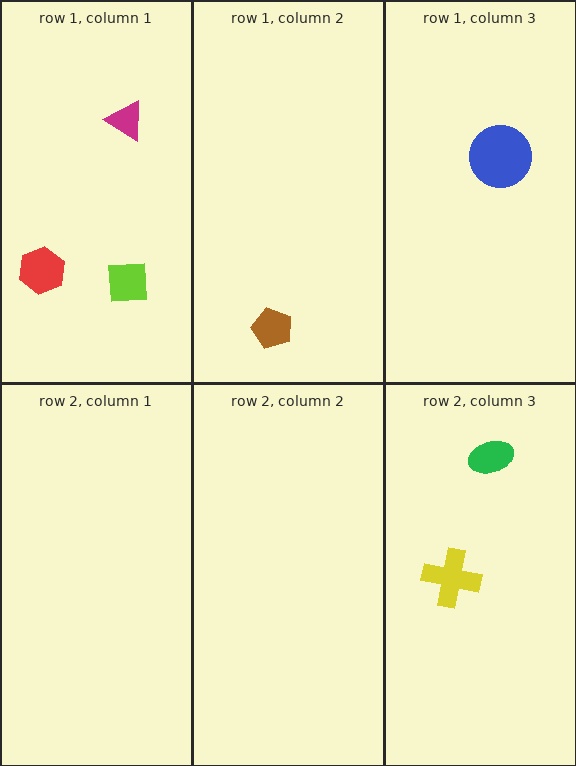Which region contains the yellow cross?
The row 2, column 3 region.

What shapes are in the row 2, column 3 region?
The green ellipse, the yellow cross.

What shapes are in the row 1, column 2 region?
The brown pentagon.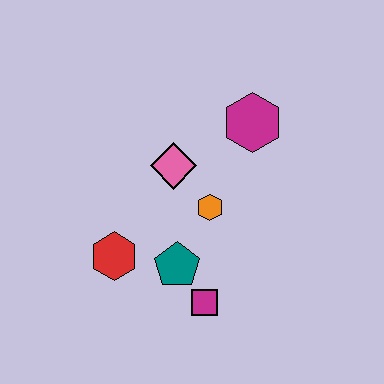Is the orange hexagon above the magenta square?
Yes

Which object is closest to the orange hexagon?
The pink diamond is closest to the orange hexagon.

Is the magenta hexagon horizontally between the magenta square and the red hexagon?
No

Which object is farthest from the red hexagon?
The magenta hexagon is farthest from the red hexagon.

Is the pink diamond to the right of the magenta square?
No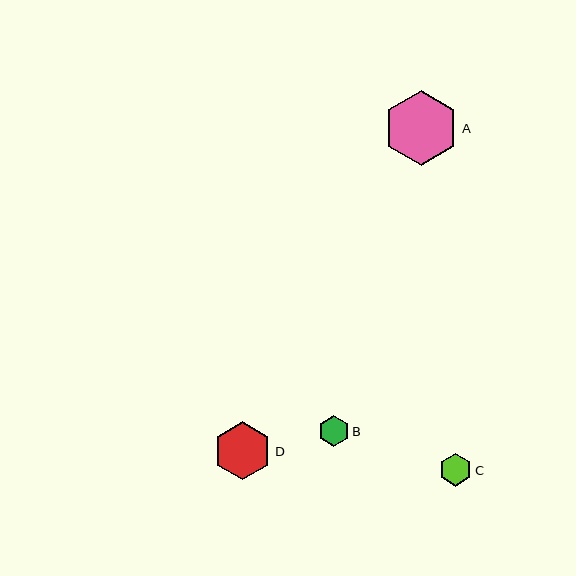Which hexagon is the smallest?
Hexagon B is the smallest with a size of approximately 31 pixels.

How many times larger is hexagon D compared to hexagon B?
Hexagon D is approximately 1.9 times the size of hexagon B.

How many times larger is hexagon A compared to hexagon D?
Hexagon A is approximately 1.3 times the size of hexagon D.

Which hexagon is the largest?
Hexagon A is the largest with a size of approximately 75 pixels.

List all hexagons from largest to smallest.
From largest to smallest: A, D, C, B.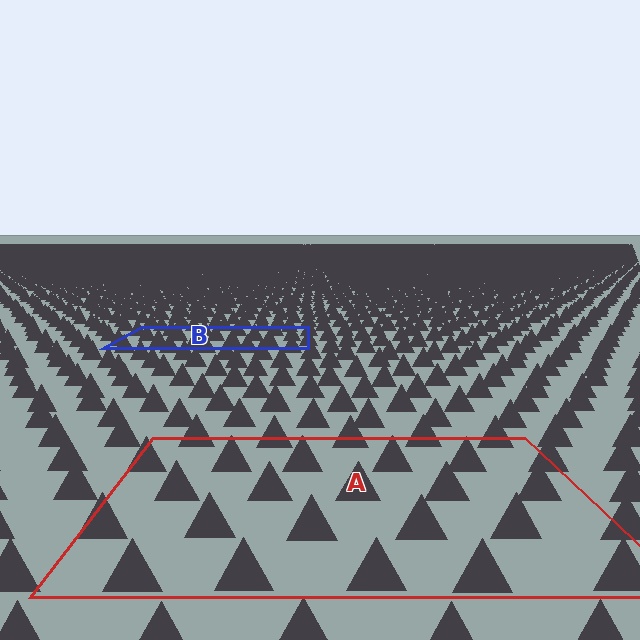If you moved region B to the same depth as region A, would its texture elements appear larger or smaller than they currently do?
They would appear larger. At a closer depth, the same texture elements are projected at a bigger on-screen size.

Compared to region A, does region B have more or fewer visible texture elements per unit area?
Region B has more texture elements per unit area — they are packed more densely because it is farther away.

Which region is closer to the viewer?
Region A is closer. The texture elements there are larger and more spread out.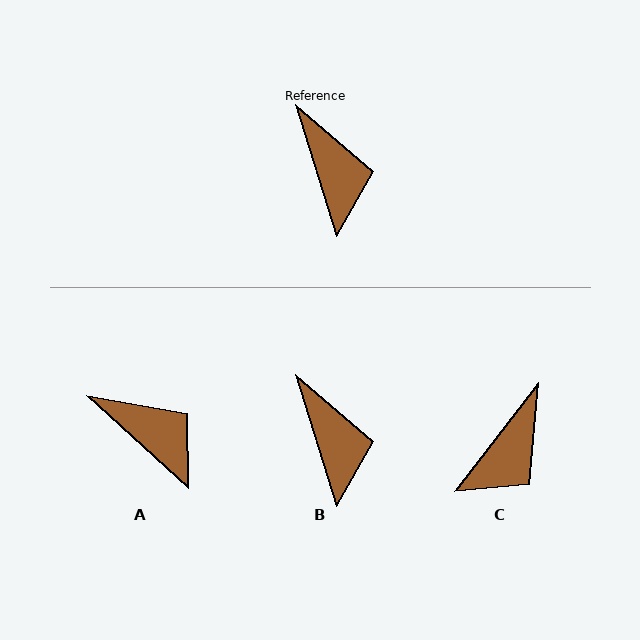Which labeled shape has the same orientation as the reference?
B.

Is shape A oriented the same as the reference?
No, it is off by about 30 degrees.